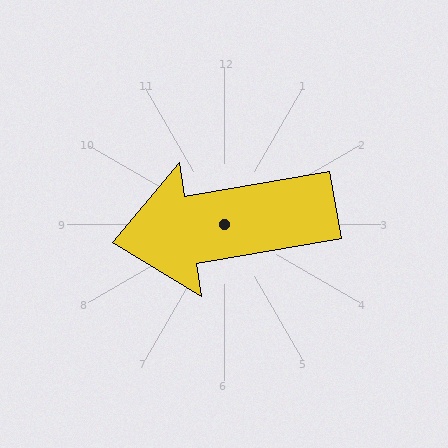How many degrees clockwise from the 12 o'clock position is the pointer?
Approximately 260 degrees.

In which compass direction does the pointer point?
West.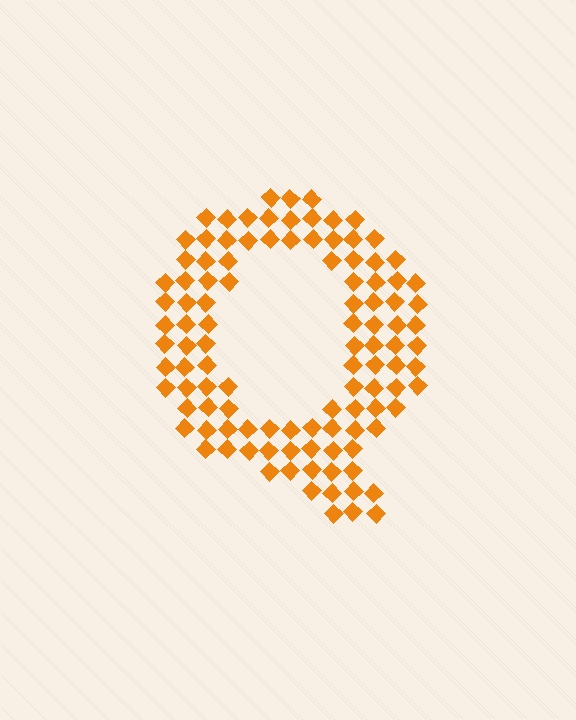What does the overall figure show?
The overall figure shows the letter Q.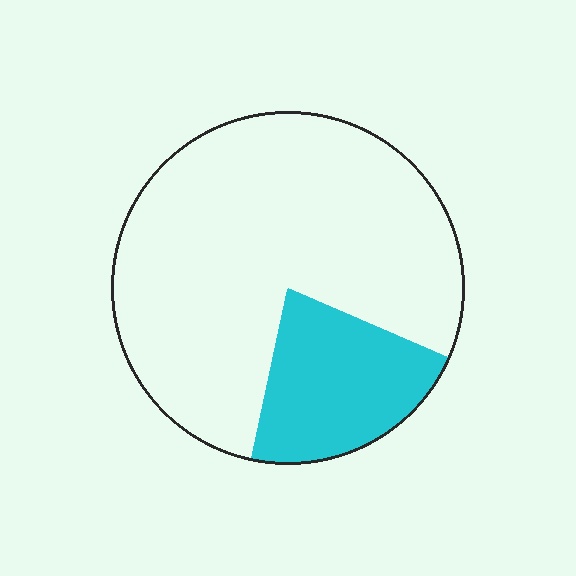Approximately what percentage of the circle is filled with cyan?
Approximately 20%.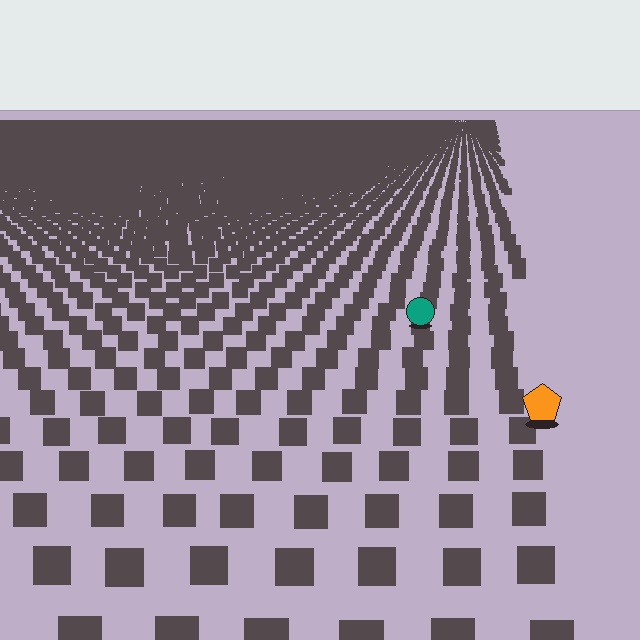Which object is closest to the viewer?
The orange pentagon is closest. The texture marks near it are larger and more spread out.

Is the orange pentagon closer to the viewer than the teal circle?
Yes. The orange pentagon is closer — you can tell from the texture gradient: the ground texture is coarser near it.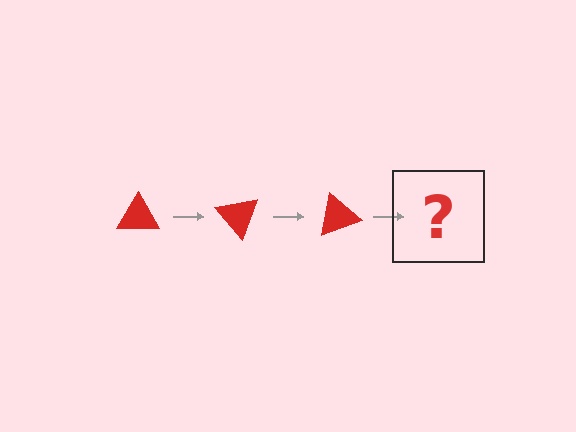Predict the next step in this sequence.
The next step is a red triangle rotated 150 degrees.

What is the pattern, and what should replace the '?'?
The pattern is that the triangle rotates 50 degrees each step. The '?' should be a red triangle rotated 150 degrees.